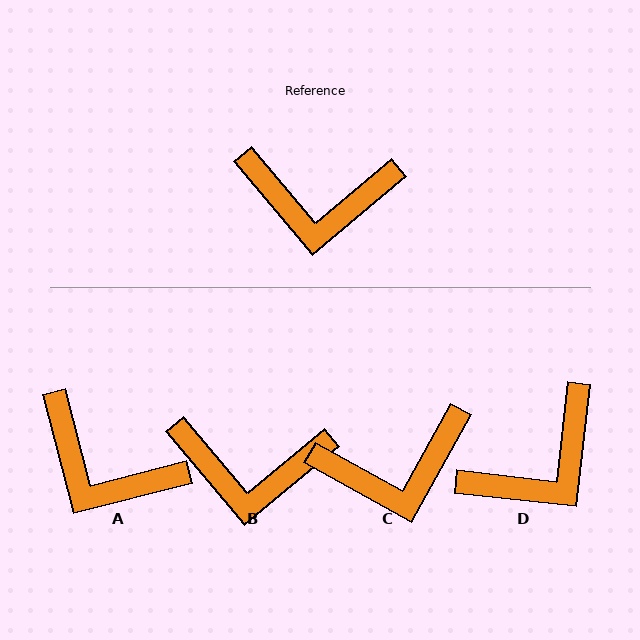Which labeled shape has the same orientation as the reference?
B.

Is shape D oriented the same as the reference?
No, it is off by about 44 degrees.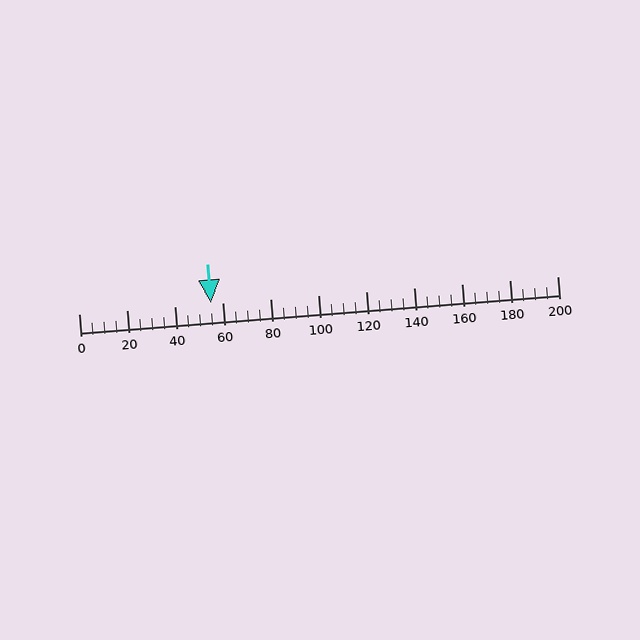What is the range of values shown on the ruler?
The ruler shows values from 0 to 200.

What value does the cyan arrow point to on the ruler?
The cyan arrow points to approximately 55.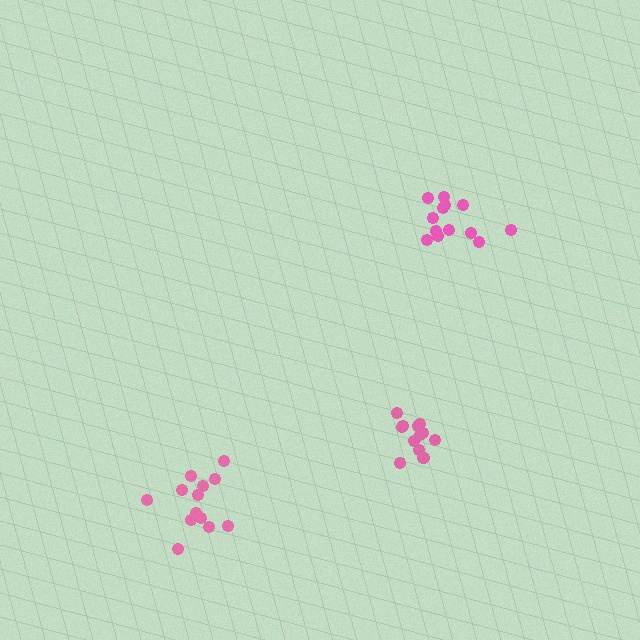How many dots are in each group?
Group 1: 12 dots, Group 2: 13 dots, Group 3: 13 dots (38 total).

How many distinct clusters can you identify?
There are 3 distinct clusters.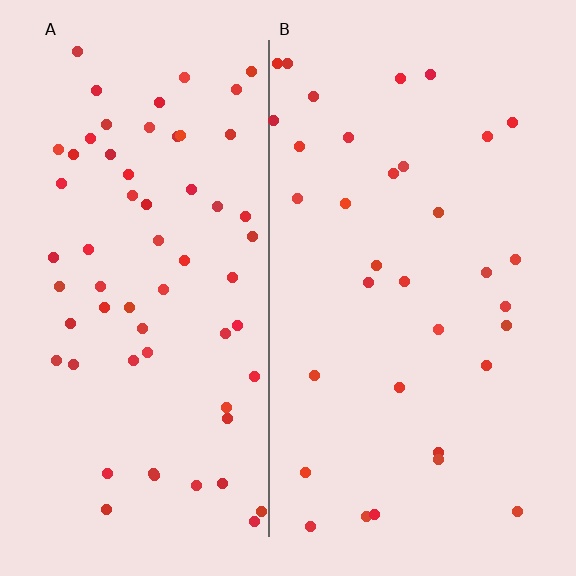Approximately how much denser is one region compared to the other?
Approximately 1.8× — region A over region B.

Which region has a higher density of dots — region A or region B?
A (the left).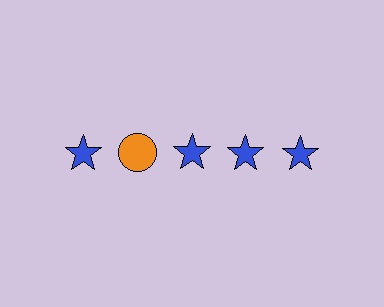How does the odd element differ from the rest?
It differs in both color (orange instead of blue) and shape (circle instead of star).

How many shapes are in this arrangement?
There are 5 shapes arranged in a grid pattern.